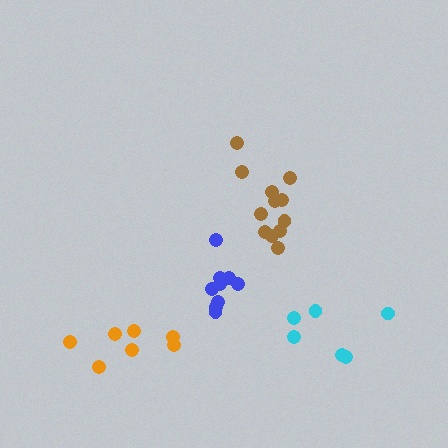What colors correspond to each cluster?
The clusters are colored: brown, blue, cyan, orange.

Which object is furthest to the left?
The orange cluster is leftmost.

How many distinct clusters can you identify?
There are 4 distinct clusters.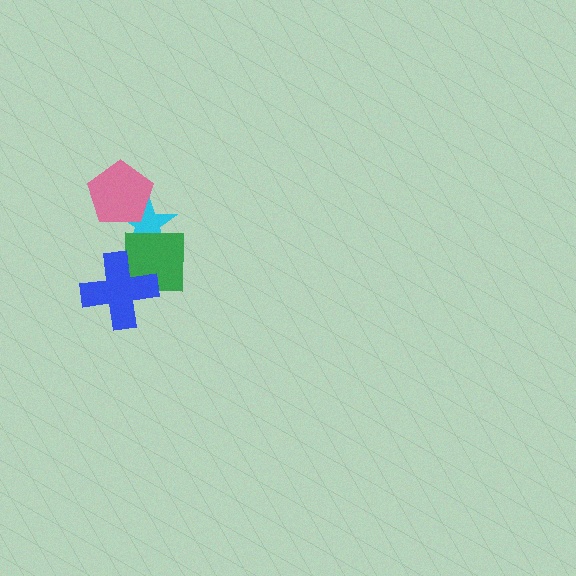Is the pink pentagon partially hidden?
No, no other shape covers it.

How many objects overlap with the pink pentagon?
1 object overlaps with the pink pentagon.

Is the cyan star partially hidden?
Yes, it is partially covered by another shape.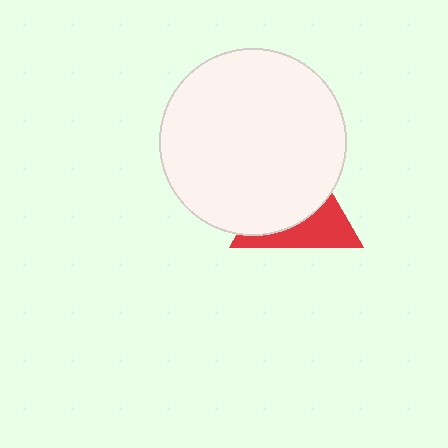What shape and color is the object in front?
The object in front is a white circle.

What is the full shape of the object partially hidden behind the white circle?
The partially hidden object is a red triangle.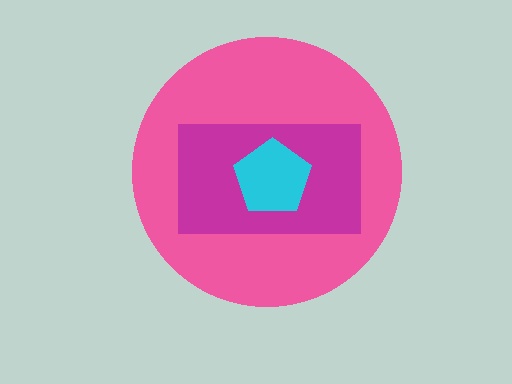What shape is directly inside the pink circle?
The magenta rectangle.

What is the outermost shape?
The pink circle.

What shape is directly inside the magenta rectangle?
The cyan pentagon.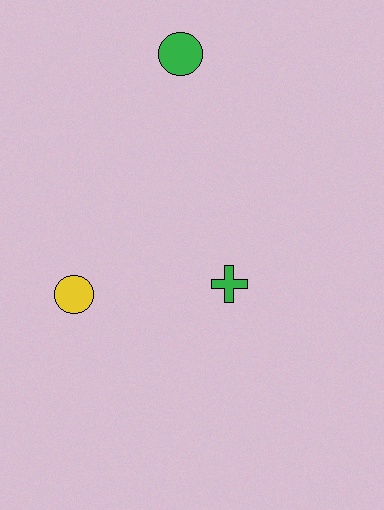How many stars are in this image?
There are no stars.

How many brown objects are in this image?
There are no brown objects.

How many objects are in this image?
There are 3 objects.